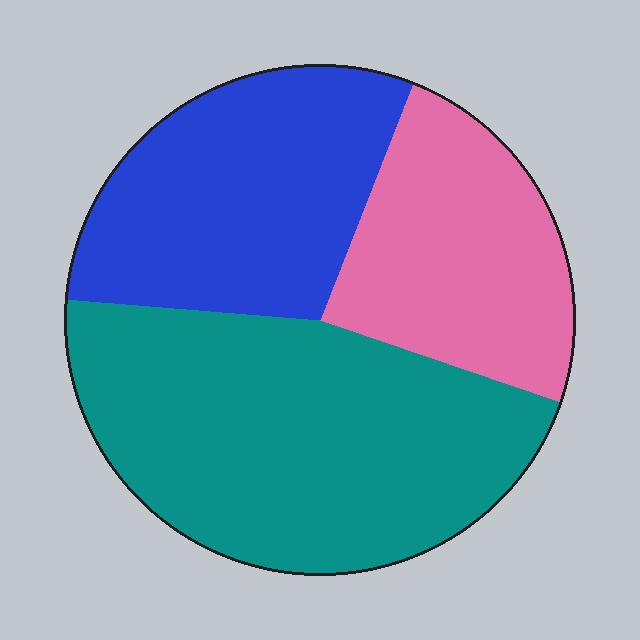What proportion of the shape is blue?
Blue takes up between a sixth and a third of the shape.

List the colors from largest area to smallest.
From largest to smallest: teal, blue, pink.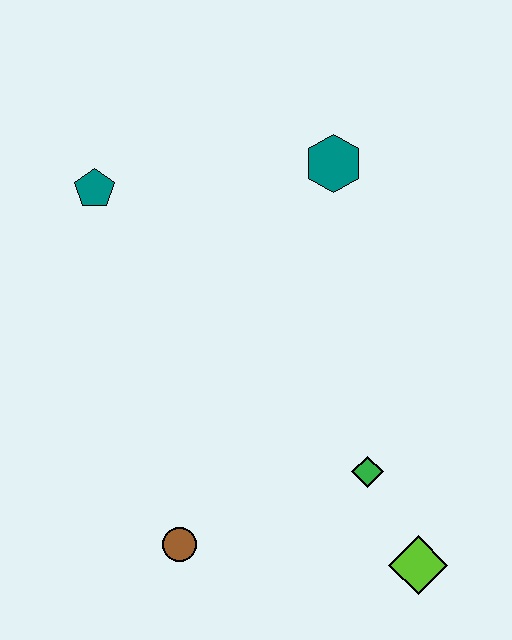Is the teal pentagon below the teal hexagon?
Yes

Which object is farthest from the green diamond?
The teal pentagon is farthest from the green diamond.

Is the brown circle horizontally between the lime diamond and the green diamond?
No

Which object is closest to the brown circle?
The green diamond is closest to the brown circle.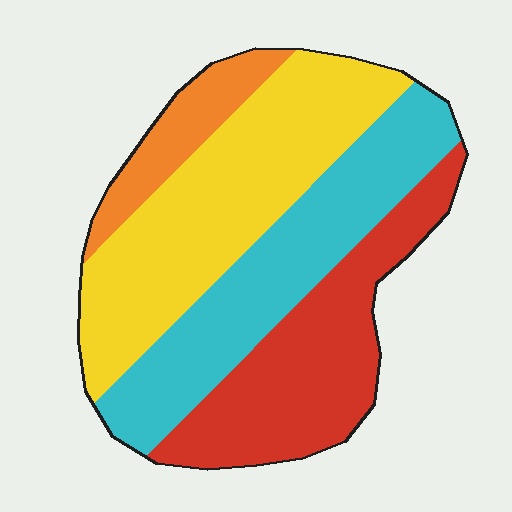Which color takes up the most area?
Yellow, at roughly 35%.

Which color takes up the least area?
Orange, at roughly 10%.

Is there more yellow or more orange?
Yellow.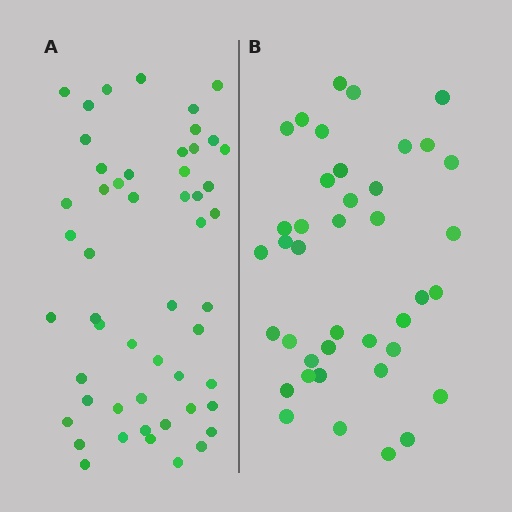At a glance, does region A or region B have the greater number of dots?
Region A (the left region) has more dots.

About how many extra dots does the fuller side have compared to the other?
Region A has roughly 12 or so more dots than region B.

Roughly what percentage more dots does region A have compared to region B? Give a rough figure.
About 30% more.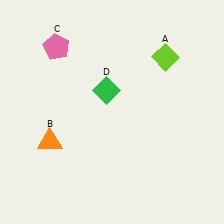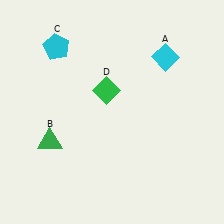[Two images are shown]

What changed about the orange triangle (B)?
In Image 1, B is orange. In Image 2, it changed to green.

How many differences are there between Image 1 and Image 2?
There are 3 differences between the two images.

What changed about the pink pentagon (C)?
In Image 1, C is pink. In Image 2, it changed to cyan.